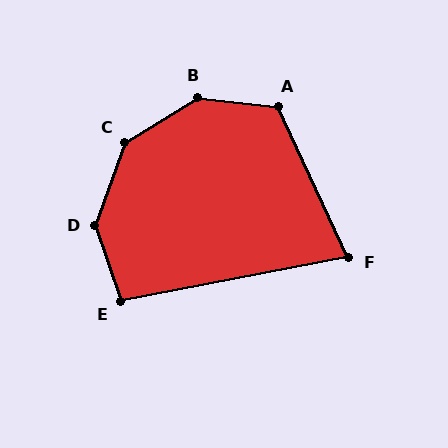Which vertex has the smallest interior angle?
F, at approximately 76 degrees.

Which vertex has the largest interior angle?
B, at approximately 142 degrees.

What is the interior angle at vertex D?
Approximately 142 degrees (obtuse).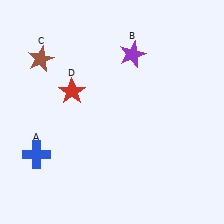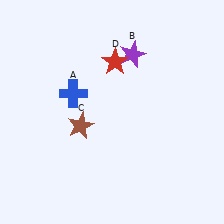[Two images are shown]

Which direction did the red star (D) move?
The red star (D) moved right.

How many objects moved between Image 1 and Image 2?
3 objects moved between the two images.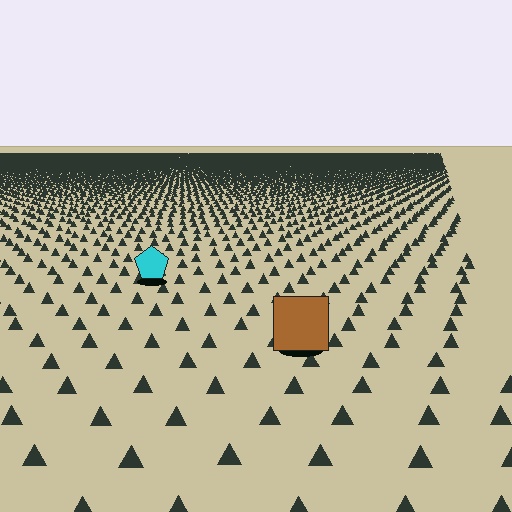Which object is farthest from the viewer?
The cyan pentagon is farthest from the viewer. It appears smaller and the ground texture around it is denser.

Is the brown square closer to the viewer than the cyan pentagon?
Yes. The brown square is closer — you can tell from the texture gradient: the ground texture is coarser near it.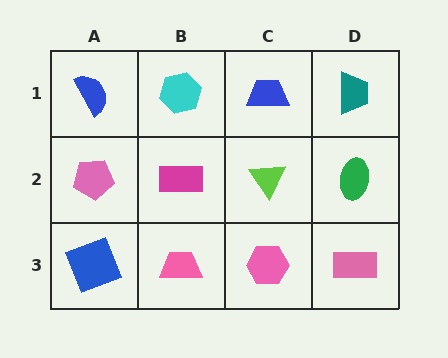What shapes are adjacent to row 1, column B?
A magenta rectangle (row 2, column B), a blue semicircle (row 1, column A), a blue trapezoid (row 1, column C).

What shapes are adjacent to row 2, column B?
A cyan hexagon (row 1, column B), a pink trapezoid (row 3, column B), a pink pentagon (row 2, column A), a lime triangle (row 2, column C).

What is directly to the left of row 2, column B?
A pink pentagon.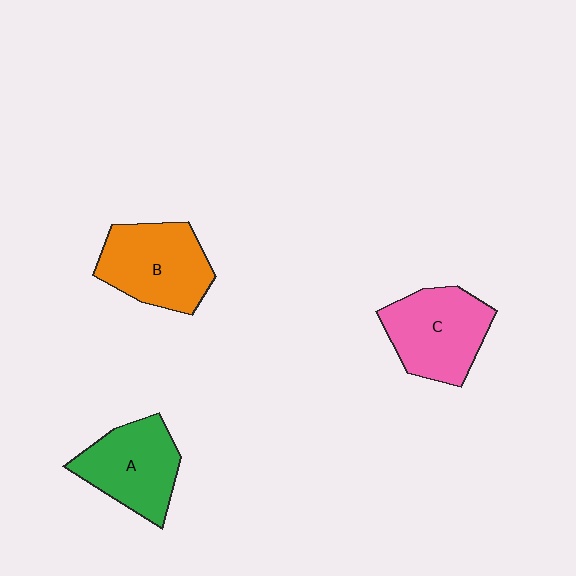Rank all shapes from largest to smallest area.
From largest to smallest: B (orange), C (pink), A (green).